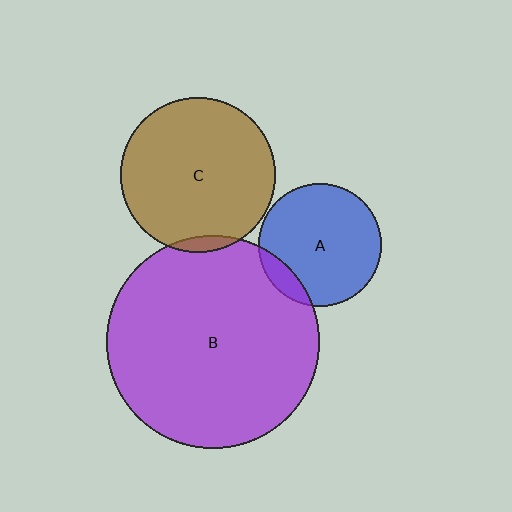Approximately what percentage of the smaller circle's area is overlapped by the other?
Approximately 10%.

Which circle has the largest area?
Circle B (purple).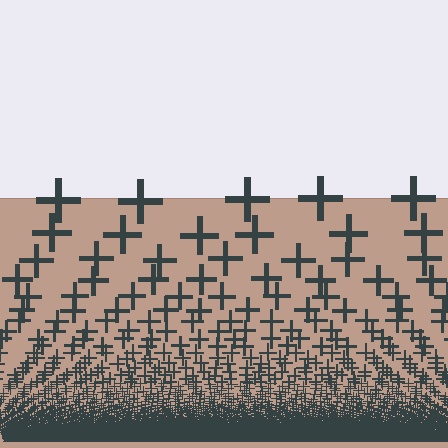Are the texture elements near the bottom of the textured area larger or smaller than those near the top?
Smaller. The gradient is inverted — elements near the bottom are smaller and denser.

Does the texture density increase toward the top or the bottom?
Density increases toward the bottom.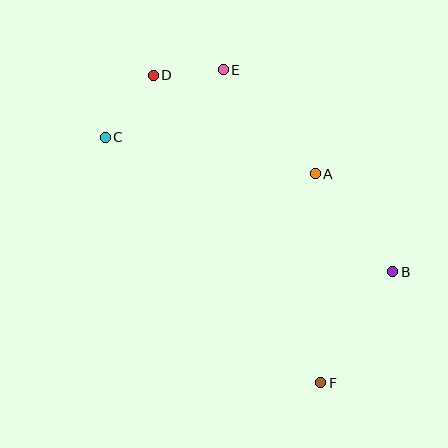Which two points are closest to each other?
Points D and E are closest to each other.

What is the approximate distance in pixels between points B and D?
The distance between B and D is approximately 310 pixels.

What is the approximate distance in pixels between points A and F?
The distance between A and F is approximately 209 pixels.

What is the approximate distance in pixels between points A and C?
The distance between A and C is approximately 213 pixels.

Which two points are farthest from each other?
Points D and F are farthest from each other.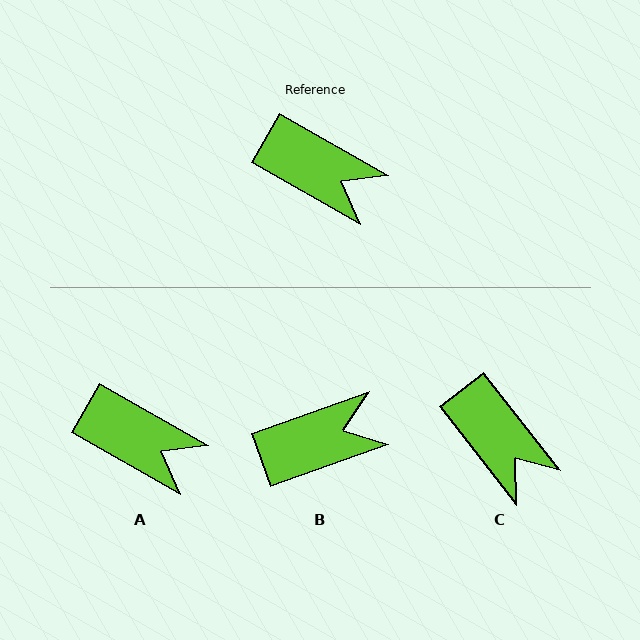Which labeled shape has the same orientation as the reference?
A.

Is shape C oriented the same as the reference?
No, it is off by about 22 degrees.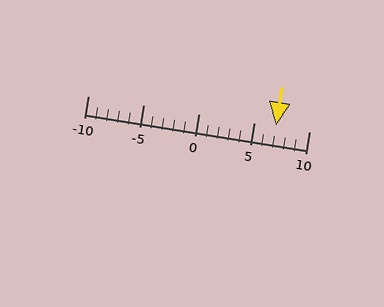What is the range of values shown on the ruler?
The ruler shows values from -10 to 10.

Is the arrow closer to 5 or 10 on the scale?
The arrow is closer to 5.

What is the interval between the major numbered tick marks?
The major tick marks are spaced 5 units apart.